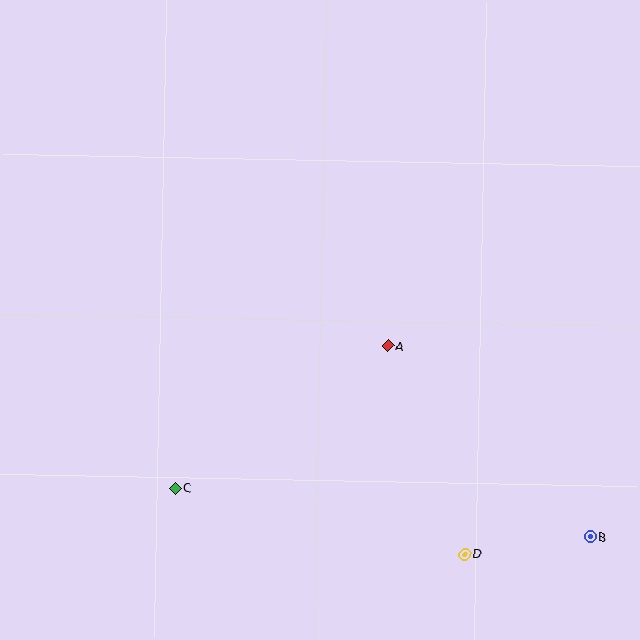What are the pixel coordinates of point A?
Point A is at (388, 346).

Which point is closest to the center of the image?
Point A at (388, 346) is closest to the center.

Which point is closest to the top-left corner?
Point C is closest to the top-left corner.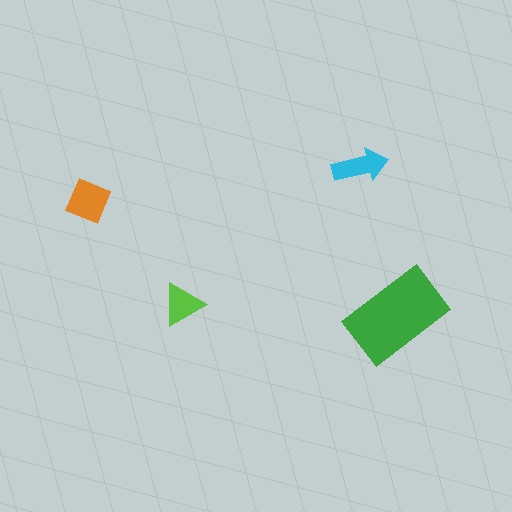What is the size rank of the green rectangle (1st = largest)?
1st.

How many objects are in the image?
There are 4 objects in the image.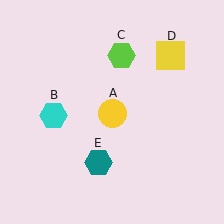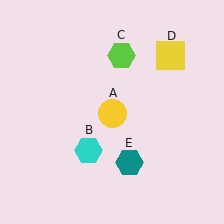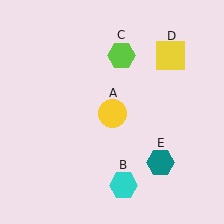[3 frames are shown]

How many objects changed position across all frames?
2 objects changed position: cyan hexagon (object B), teal hexagon (object E).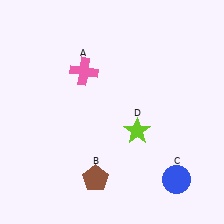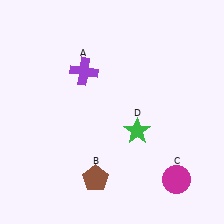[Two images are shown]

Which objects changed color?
A changed from pink to purple. C changed from blue to magenta. D changed from lime to green.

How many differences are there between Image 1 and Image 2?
There are 3 differences between the two images.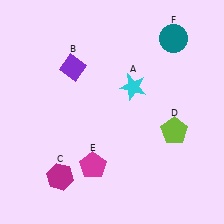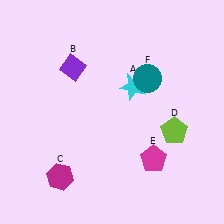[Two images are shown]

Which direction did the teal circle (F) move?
The teal circle (F) moved down.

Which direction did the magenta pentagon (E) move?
The magenta pentagon (E) moved right.